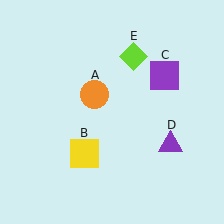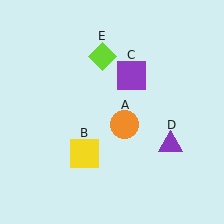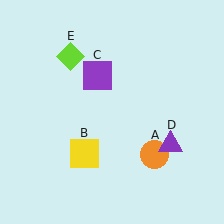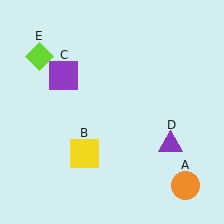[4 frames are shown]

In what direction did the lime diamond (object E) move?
The lime diamond (object E) moved left.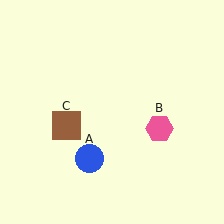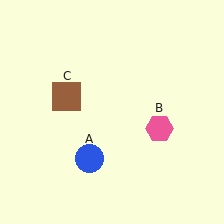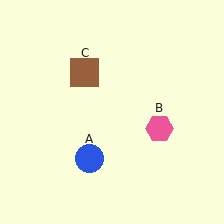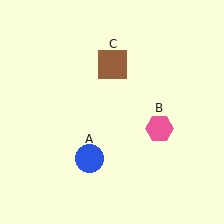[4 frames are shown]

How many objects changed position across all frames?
1 object changed position: brown square (object C).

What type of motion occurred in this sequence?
The brown square (object C) rotated clockwise around the center of the scene.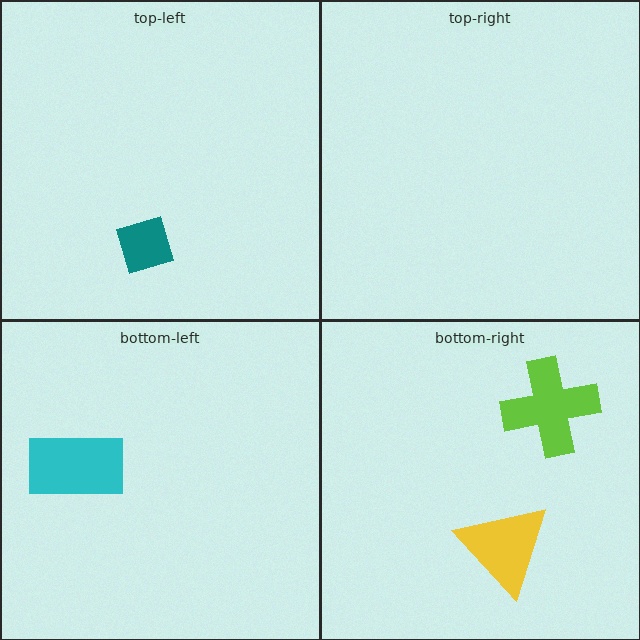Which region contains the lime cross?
The bottom-right region.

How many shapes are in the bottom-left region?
1.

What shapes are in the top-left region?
The teal diamond.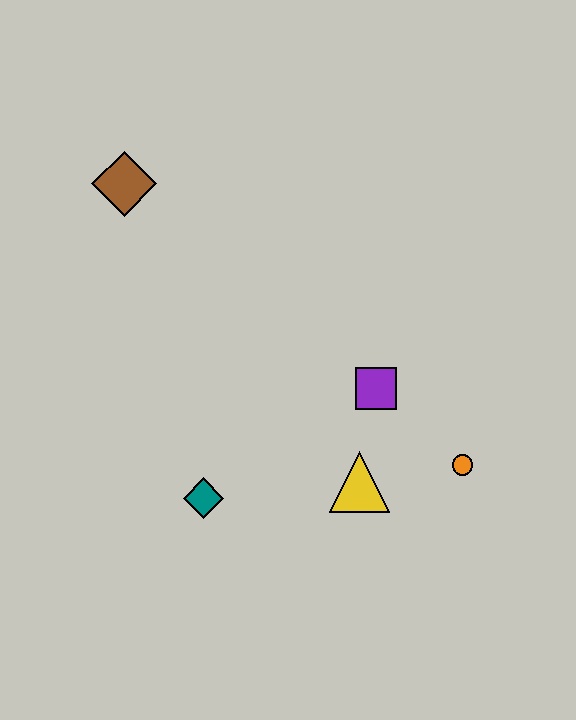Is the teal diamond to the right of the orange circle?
No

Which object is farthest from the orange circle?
The brown diamond is farthest from the orange circle.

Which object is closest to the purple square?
The yellow triangle is closest to the purple square.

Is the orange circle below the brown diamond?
Yes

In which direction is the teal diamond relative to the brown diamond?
The teal diamond is below the brown diamond.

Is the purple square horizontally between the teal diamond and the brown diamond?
No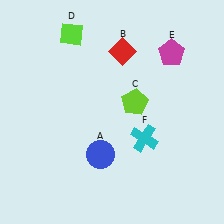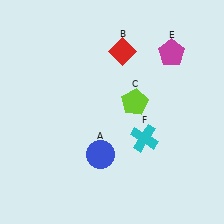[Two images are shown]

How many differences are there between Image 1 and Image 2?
There is 1 difference between the two images.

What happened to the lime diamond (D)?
The lime diamond (D) was removed in Image 2. It was in the top-left area of Image 1.